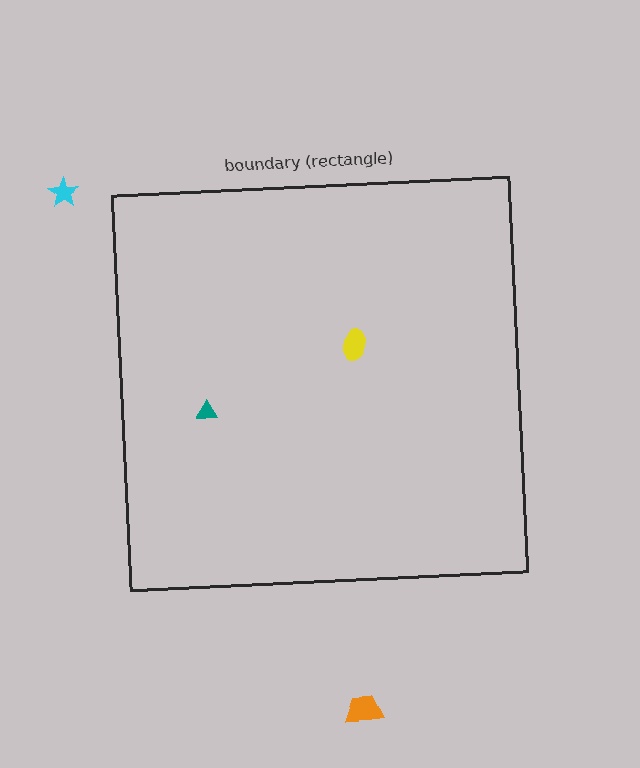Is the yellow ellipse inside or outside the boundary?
Inside.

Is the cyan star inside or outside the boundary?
Outside.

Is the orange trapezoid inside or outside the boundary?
Outside.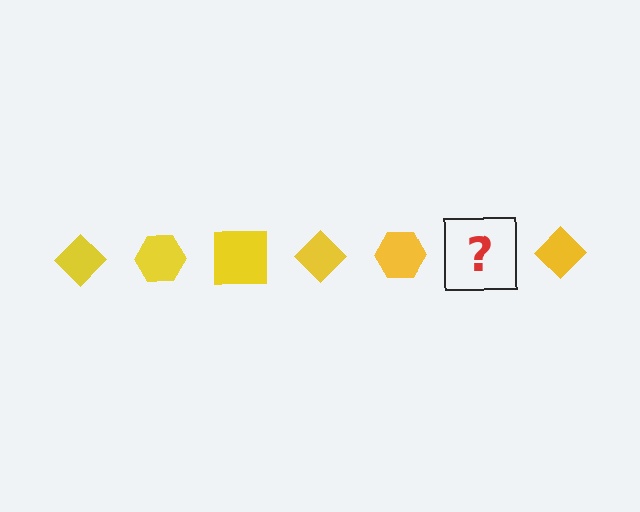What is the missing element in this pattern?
The missing element is a yellow square.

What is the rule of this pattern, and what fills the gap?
The rule is that the pattern cycles through diamond, hexagon, square shapes in yellow. The gap should be filled with a yellow square.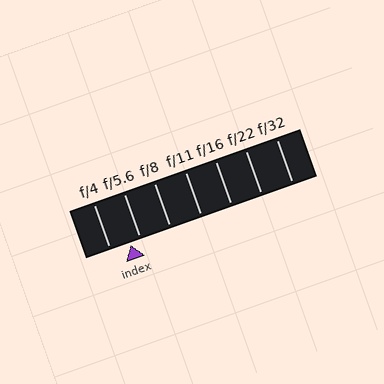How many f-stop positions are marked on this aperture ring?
There are 7 f-stop positions marked.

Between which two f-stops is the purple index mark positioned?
The index mark is between f/4 and f/5.6.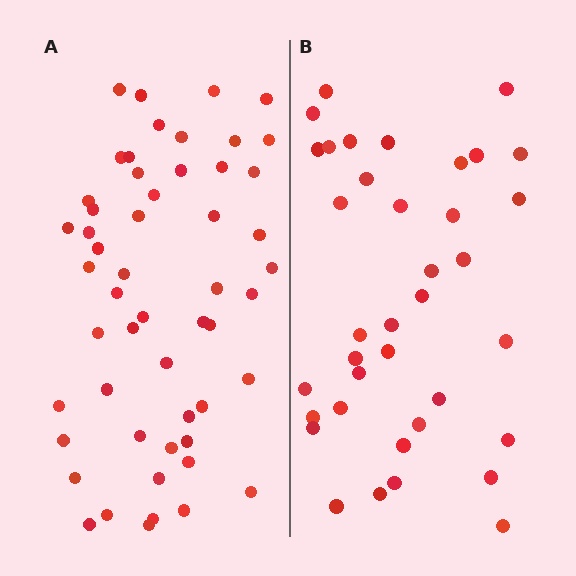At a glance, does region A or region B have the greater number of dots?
Region A (the left region) has more dots.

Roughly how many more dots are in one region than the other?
Region A has approximately 15 more dots than region B.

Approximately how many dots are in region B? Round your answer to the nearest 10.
About 40 dots. (The exact count is 37, which rounds to 40.)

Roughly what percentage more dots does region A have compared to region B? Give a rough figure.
About 45% more.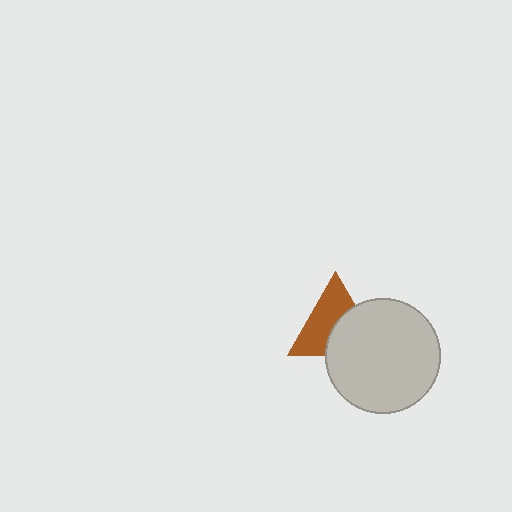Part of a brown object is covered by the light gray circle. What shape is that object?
It is a triangle.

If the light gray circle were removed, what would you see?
You would see the complete brown triangle.